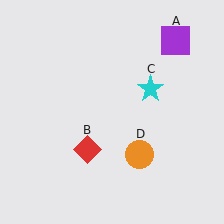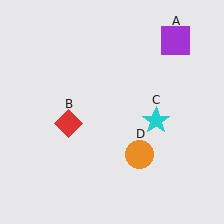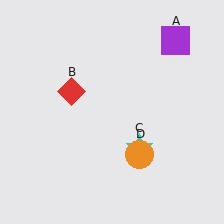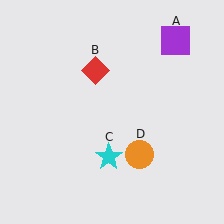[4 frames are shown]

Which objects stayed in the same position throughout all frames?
Purple square (object A) and orange circle (object D) remained stationary.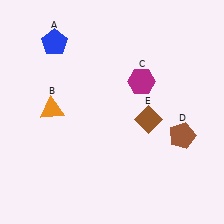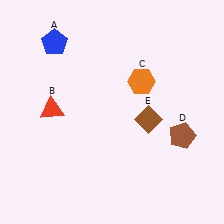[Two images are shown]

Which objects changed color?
B changed from orange to red. C changed from magenta to orange.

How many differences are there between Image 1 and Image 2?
There are 2 differences between the two images.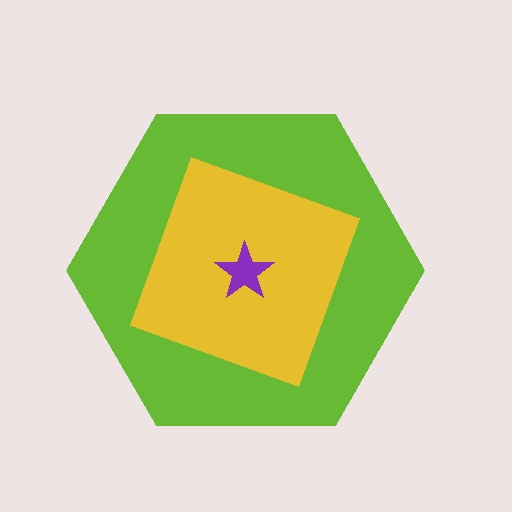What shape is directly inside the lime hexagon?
The yellow diamond.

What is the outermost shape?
The lime hexagon.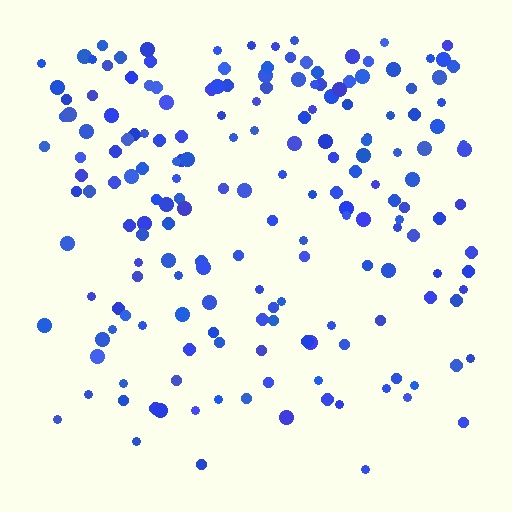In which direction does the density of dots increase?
From bottom to top, with the top side densest.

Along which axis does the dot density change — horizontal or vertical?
Vertical.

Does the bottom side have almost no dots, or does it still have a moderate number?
Still a moderate number, just noticeably fewer than the top.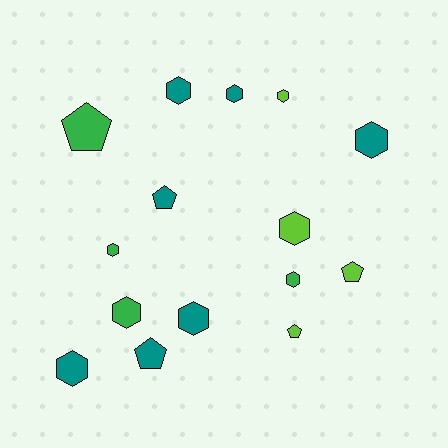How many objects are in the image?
There are 15 objects.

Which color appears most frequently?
Teal, with 7 objects.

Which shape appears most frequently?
Hexagon, with 10 objects.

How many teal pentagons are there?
There are 2 teal pentagons.